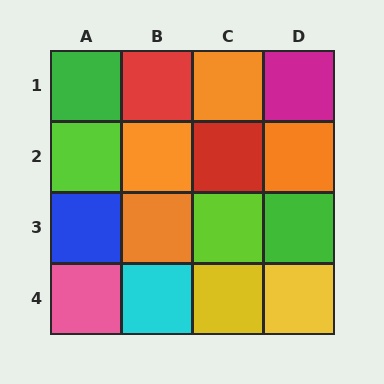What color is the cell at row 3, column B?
Orange.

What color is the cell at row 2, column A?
Lime.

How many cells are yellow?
2 cells are yellow.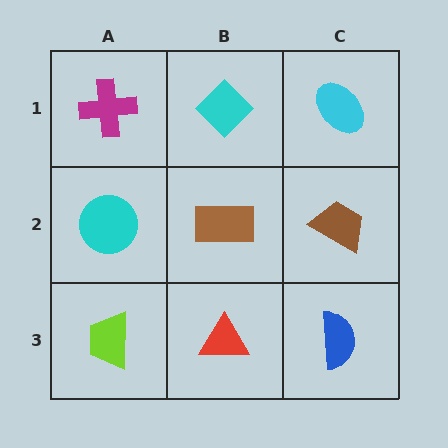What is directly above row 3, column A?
A cyan circle.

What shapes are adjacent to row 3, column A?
A cyan circle (row 2, column A), a red triangle (row 3, column B).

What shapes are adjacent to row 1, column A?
A cyan circle (row 2, column A), a cyan diamond (row 1, column B).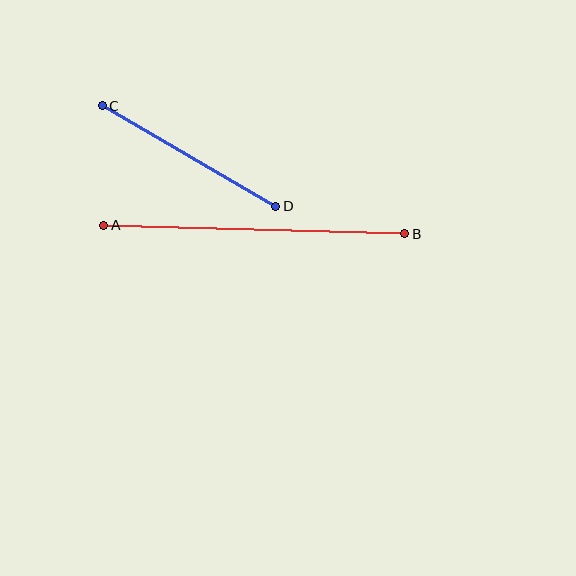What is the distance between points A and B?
The distance is approximately 301 pixels.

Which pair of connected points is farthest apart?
Points A and B are farthest apart.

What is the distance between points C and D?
The distance is approximately 200 pixels.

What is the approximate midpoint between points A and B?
The midpoint is at approximately (254, 230) pixels.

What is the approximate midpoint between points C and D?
The midpoint is at approximately (189, 156) pixels.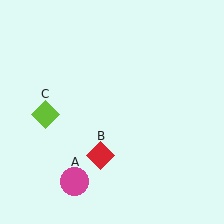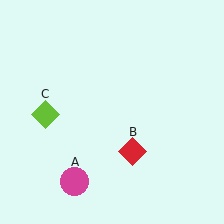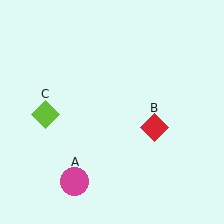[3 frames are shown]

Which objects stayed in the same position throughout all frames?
Magenta circle (object A) and lime diamond (object C) remained stationary.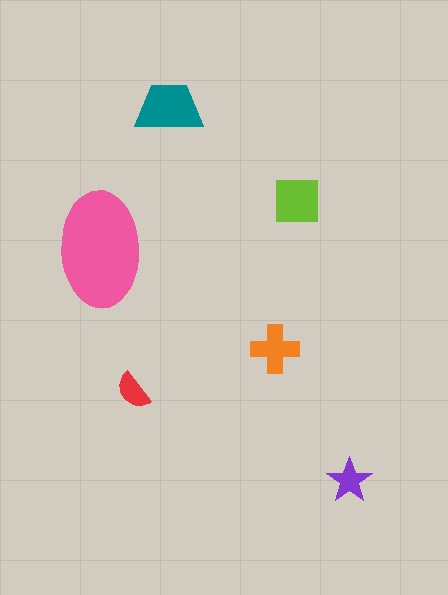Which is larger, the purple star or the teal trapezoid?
The teal trapezoid.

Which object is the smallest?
The red semicircle.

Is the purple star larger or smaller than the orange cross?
Smaller.